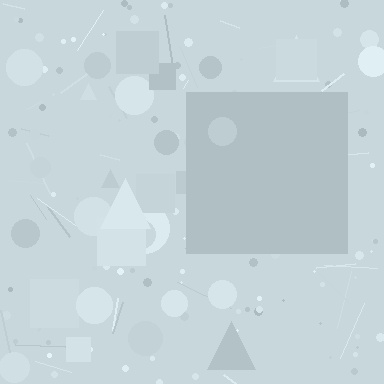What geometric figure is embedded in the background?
A square is embedded in the background.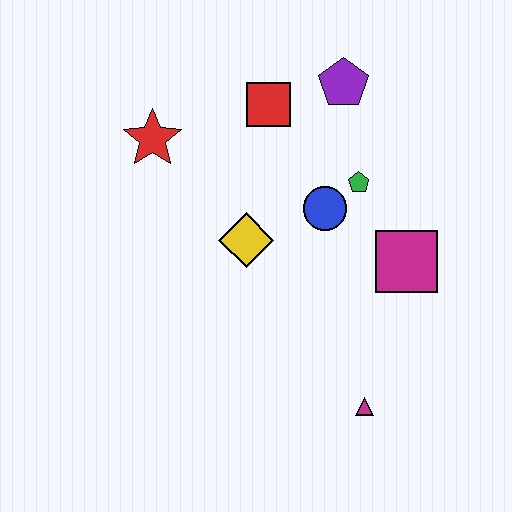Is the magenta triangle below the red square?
Yes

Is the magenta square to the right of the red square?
Yes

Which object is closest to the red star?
The red square is closest to the red star.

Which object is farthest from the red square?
The magenta triangle is farthest from the red square.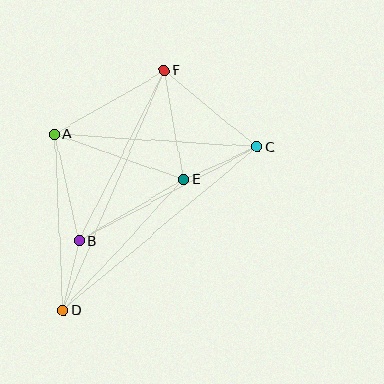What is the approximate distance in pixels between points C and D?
The distance between C and D is approximately 253 pixels.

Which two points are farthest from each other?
Points D and F are farthest from each other.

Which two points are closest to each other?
Points B and D are closest to each other.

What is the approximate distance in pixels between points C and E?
The distance between C and E is approximately 80 pixels.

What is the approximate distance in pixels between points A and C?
The distance between A and C is approximately 203 pixels.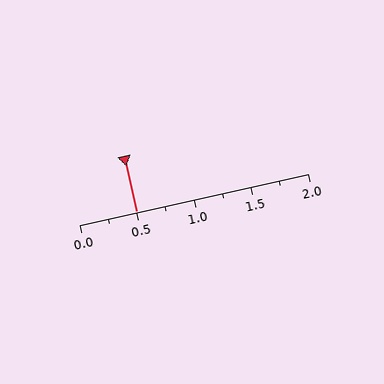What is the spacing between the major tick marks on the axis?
The major ticks are spaced 0.5 apart.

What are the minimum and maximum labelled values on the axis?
The axis runs from 0.0 to 2.0.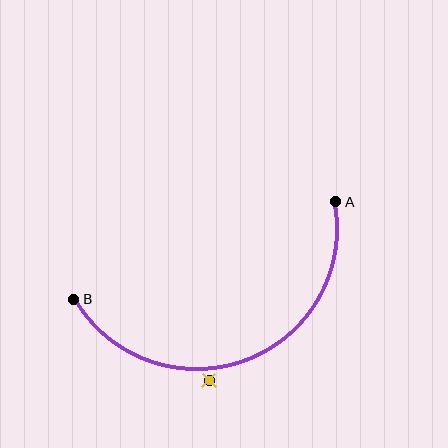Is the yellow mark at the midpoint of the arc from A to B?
No — the yellow mark does not lie on the arc at all. It sits slightly outside the curve.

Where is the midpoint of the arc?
The arc midpoint is the point on the curve farthest from the straight line joining A and B. It sits below that line.